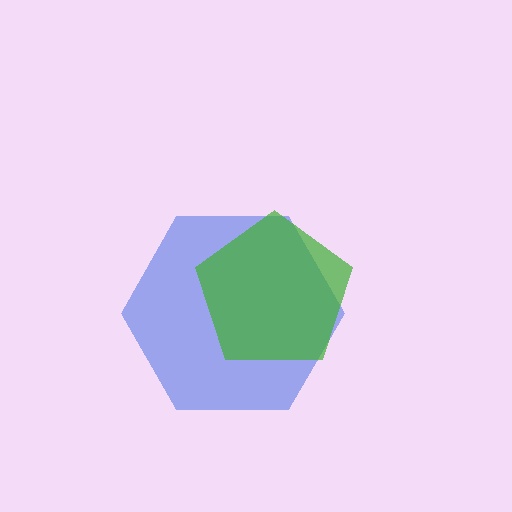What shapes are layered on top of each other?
The layered shapes are: a blue hexagon, a green pentagon.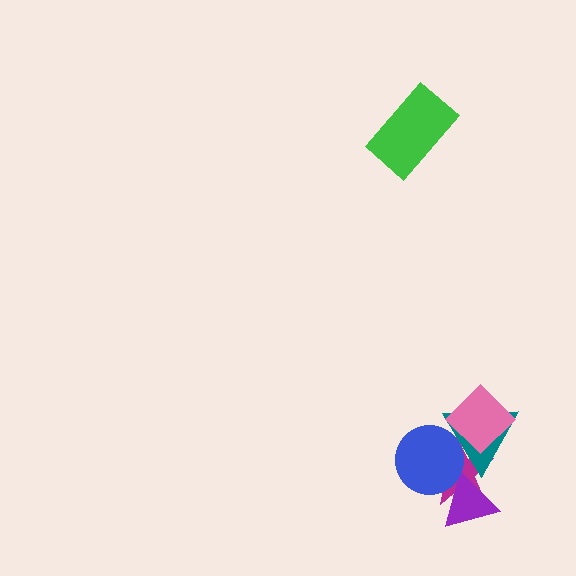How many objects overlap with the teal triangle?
3 objects overlap with the teal triangle.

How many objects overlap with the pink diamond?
2 objects overlap with the pink diamond.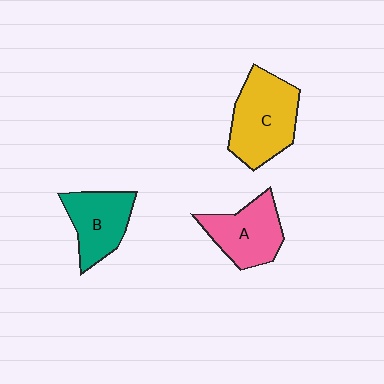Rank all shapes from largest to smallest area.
From largest to smallest: C (yellow), A (pink), B (teal).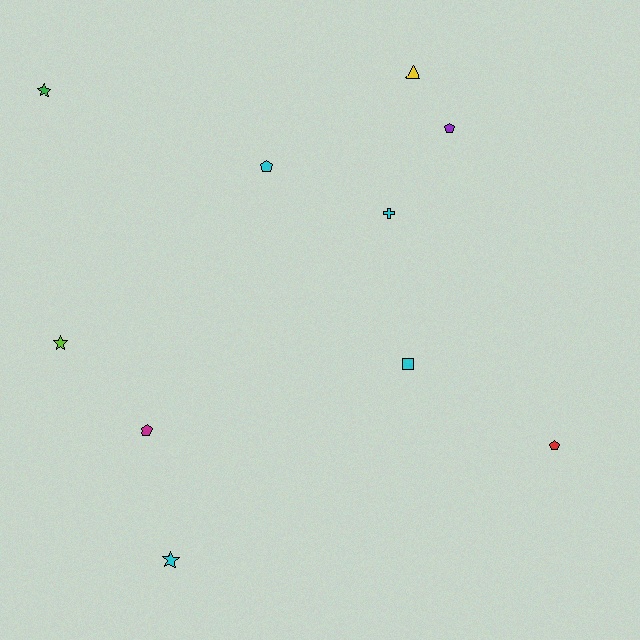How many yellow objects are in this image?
There is 1 yellow object.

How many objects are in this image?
There are 10 objects.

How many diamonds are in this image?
There are no diamonds.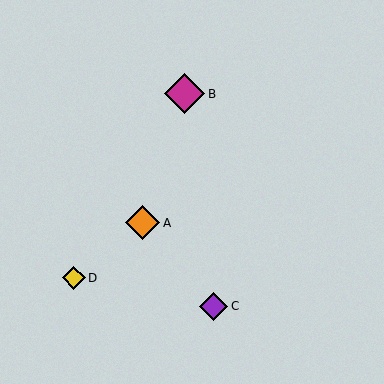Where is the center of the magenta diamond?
The center of the magenta diamond is at (185, 94).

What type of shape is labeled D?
Shape D is a yellow diamond.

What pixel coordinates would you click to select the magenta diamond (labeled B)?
Click at (185, 94) to select the magenta diamond B.